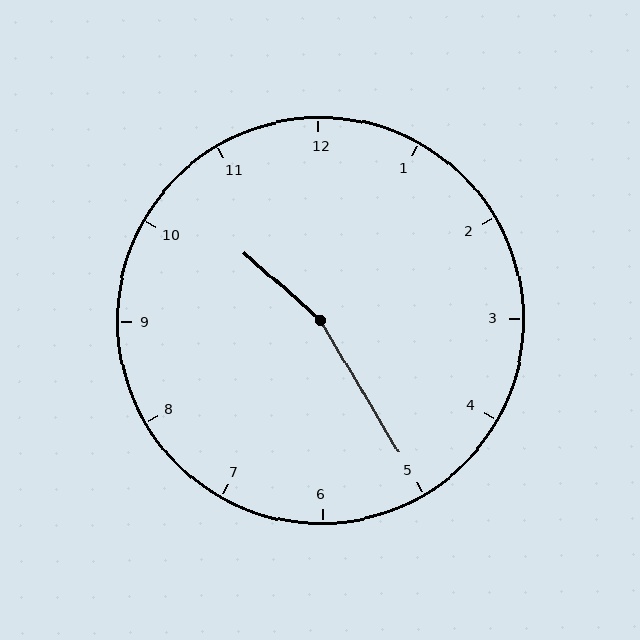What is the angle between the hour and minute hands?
Approximately 162 degrees.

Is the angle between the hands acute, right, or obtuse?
It is obtuse.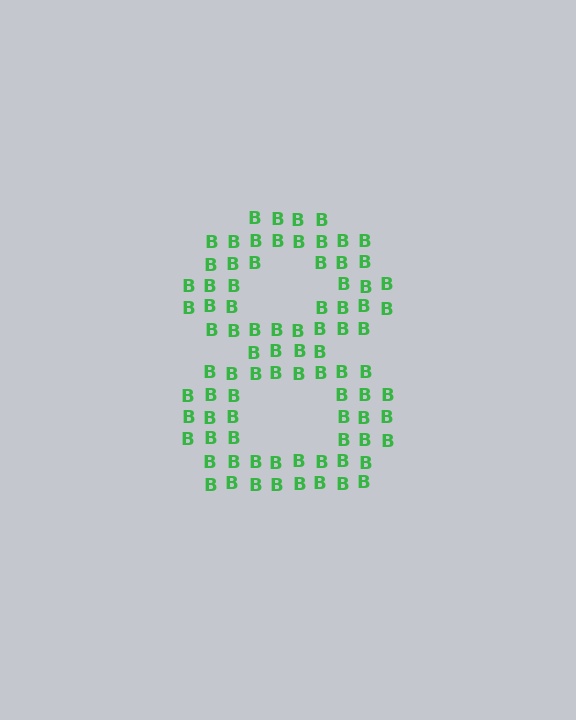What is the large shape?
The large shape is the digit 8.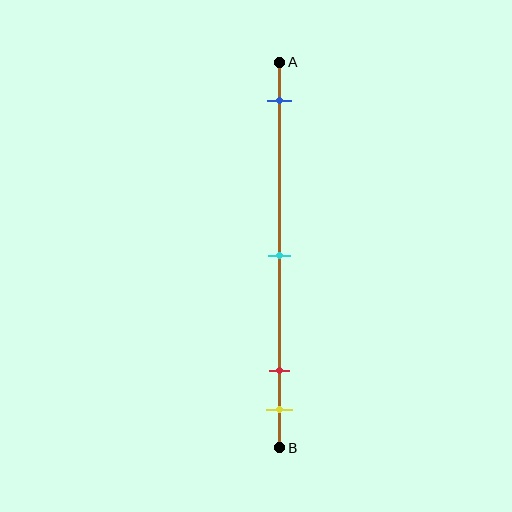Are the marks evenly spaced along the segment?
No, the marks are not evenly spaced.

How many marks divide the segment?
There are 4 marks dividing the segment.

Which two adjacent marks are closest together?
The red and yellow marks are the closest adjacent pair.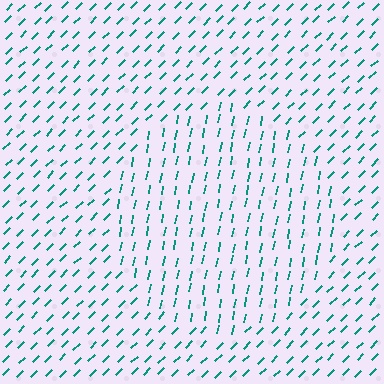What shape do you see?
I see a circle.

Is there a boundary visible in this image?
Yes, there is a texture boundary formed by a change in line orientation.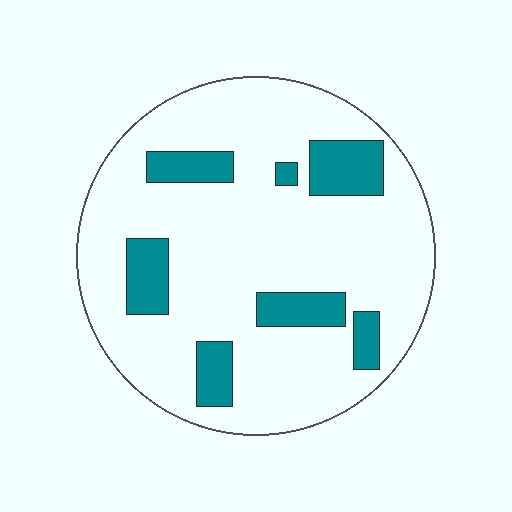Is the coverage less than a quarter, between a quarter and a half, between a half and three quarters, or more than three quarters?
Less than a quarter.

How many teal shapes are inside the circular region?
7.